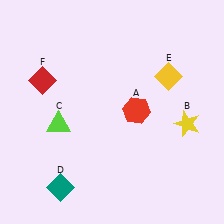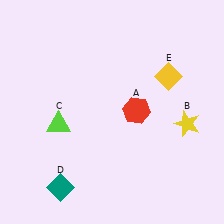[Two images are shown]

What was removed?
The red diamond (F) was removed in Image 2.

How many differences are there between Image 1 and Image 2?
There is 1 difference between the two images.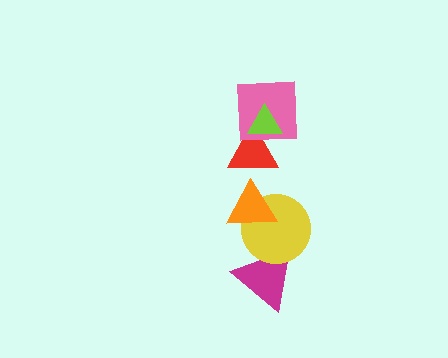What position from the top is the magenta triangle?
The magenta triangle is 6th from the top.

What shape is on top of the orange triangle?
The red triangle is on top of the orange triangle.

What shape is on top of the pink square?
The lime triangle is on top of the pink square.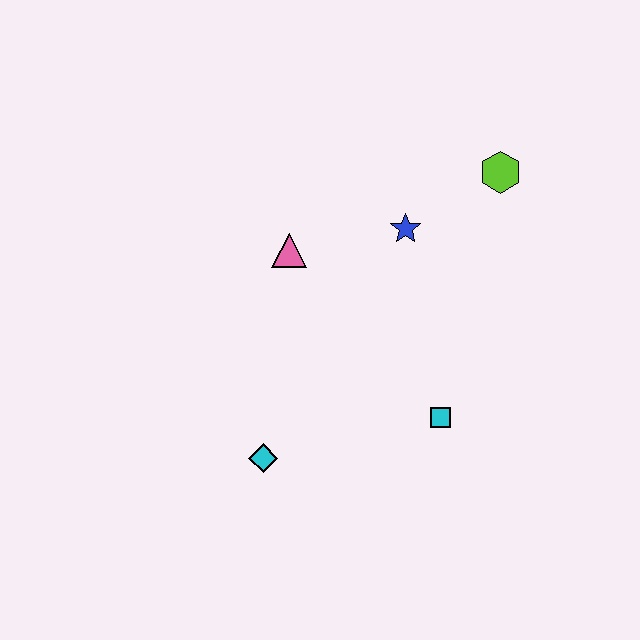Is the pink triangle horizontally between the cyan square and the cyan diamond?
Yes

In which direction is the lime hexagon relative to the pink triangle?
The lime hexagon is to the right of the pink triangle.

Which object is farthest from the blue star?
The cyan diamond is farthest from the blue star.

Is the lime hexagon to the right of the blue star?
Yes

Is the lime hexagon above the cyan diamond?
Yes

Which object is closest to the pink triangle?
The blue star is closest to the pink triangle.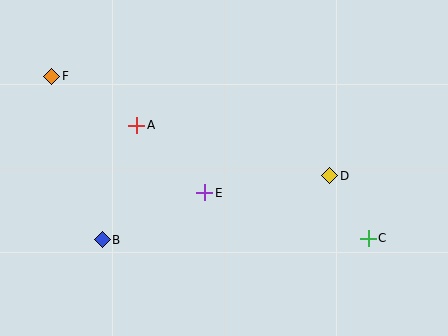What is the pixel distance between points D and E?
The distance between D and E is 126 pixels.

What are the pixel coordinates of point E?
Point E is at (205, 193).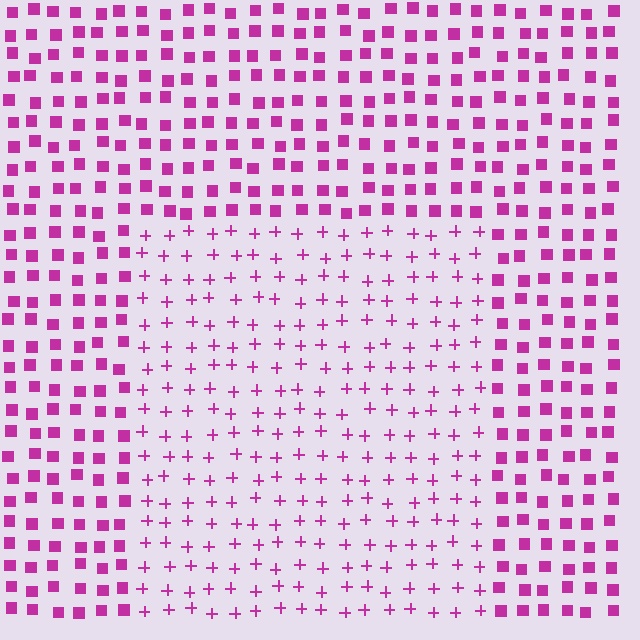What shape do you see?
I see a rectangle.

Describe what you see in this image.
The image is filled with small magenta elements arranged in a uniform grid. A rectangle-shaped region contains plus signs, while the surrounding area contains squares. The boundary is defined purely by the change in element shape.